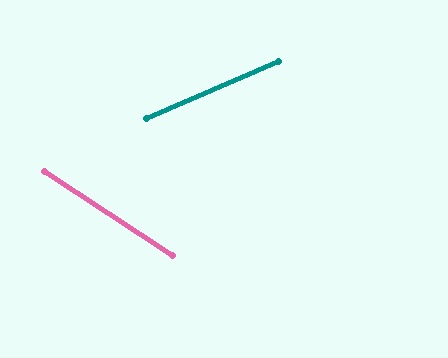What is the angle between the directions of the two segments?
Approximately 56 degrees.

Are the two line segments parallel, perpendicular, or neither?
Neither parallel nor perpendicular — they differ by about 56°.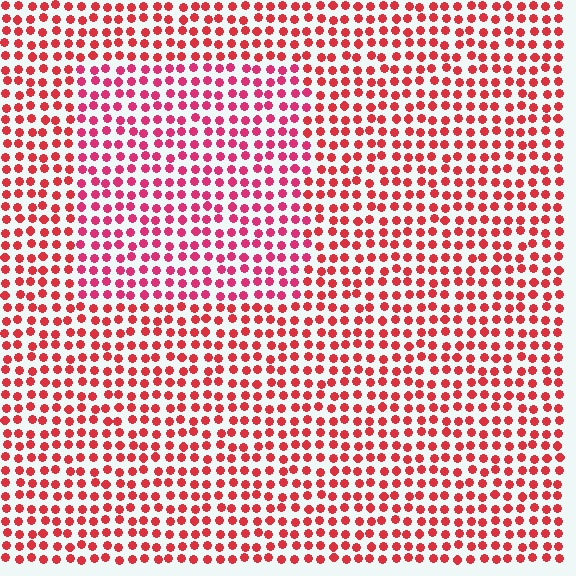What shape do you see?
I see a rectangle.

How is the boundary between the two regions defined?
The boundary is defined purely by a slight shift in hue (about 20 degrees). Spacing, size, and orientation are identical on both sides.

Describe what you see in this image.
The image is filled with small red elements in a uniform arrangement. A rectangle-shaped region is visible where the elements are tinted to a slightly different hue, forming a subtle color boundary.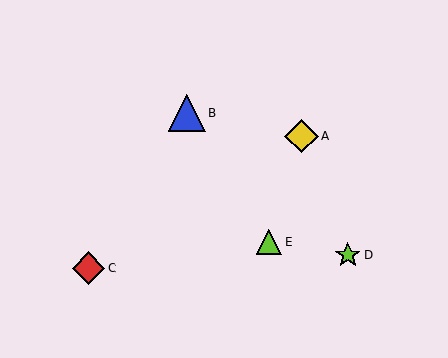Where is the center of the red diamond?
The center of the red diamond is at (88, 269).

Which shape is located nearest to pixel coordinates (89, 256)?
The red diamond (labeled C) at (88, 269) is nearest to that location.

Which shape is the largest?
The blue triangle (labeled B) is the largest.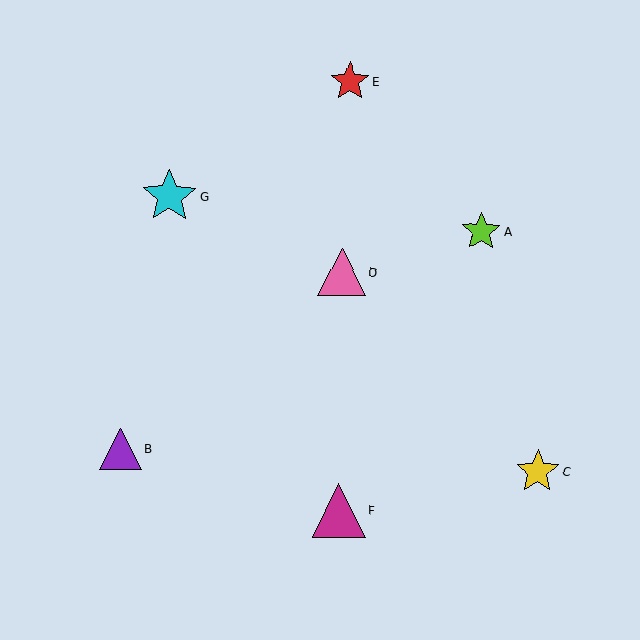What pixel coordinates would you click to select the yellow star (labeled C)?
Click at (538, 472) to select the yellow star C.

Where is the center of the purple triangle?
The center of the purple triangle is at (120, 449).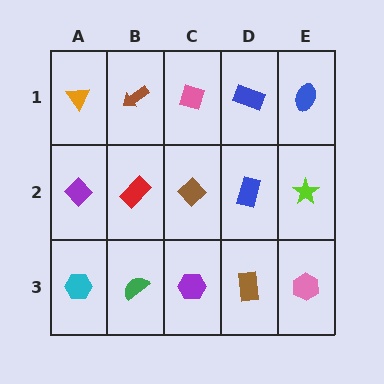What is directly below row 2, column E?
A pink hexagon.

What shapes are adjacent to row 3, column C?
A brown diamond (row 2, column C), a green semicircle (row 3, column B), a brown rectangle (row 3, column D).